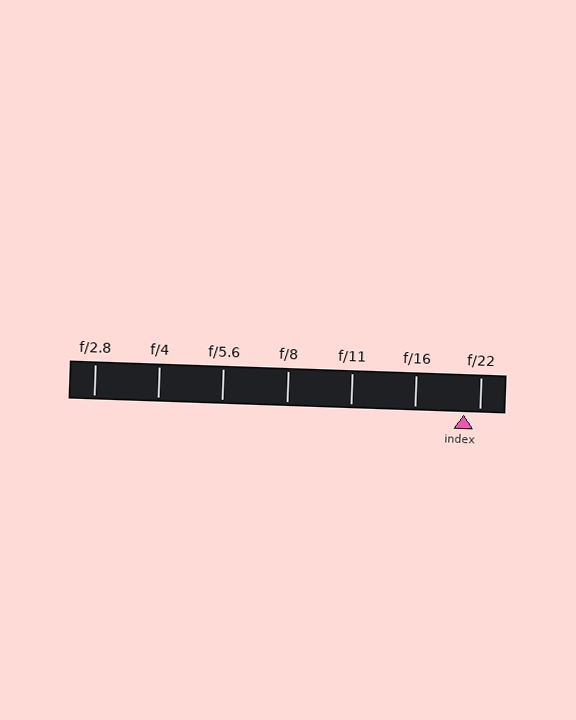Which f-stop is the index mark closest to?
The index mark is closest to f/22.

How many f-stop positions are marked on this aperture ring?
There are 7 f-stop positions marked.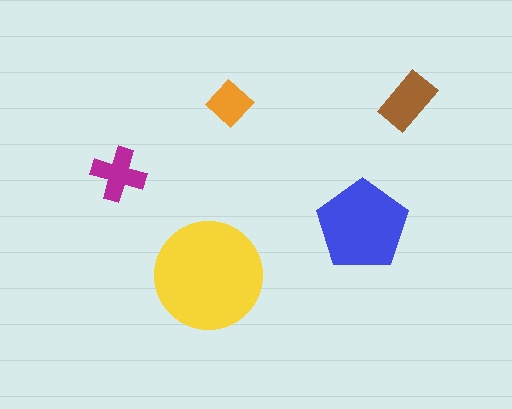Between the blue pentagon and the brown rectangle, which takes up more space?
The blue pentagon.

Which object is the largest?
The yellow circle.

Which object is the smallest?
The orange diamond.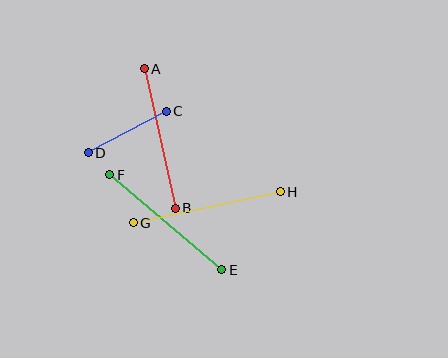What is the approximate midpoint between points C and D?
The midpoint is at approximately (127, 132) pixels.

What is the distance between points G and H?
The distance is approximately 151 pixels.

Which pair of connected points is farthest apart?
Points G and H are farthest apart.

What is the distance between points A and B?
The distance is approximately 143 pixels.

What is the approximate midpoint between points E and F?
The midpoint is at approximately (166, 222) pixels.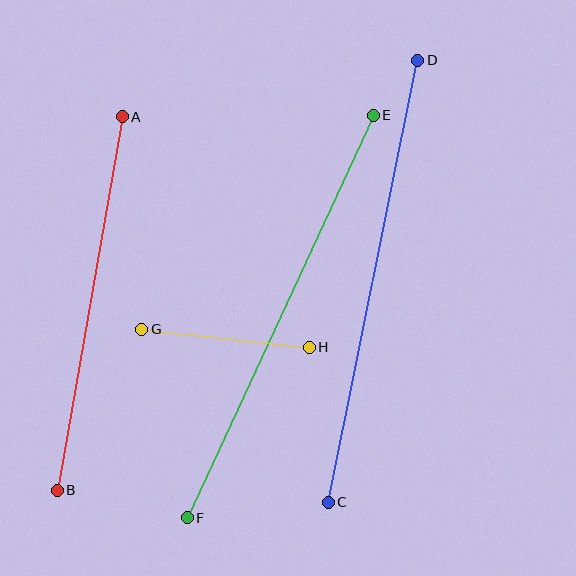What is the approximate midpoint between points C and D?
The midpoint is at approximately (373, 281) pixels.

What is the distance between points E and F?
The distance is approximately 443 pixels.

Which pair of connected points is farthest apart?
Points C and D are farthest apart.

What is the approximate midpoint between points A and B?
The midpoint is at approximately (90, 304) pixels.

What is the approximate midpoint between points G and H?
The midpoint is at approximately (225, 338) pixels.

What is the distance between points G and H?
The distance is approximately 169 pixels.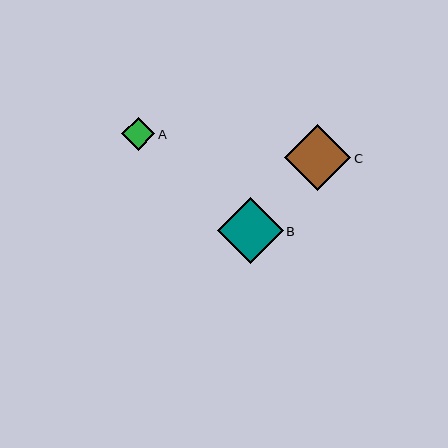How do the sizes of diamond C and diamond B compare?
Diamond C and diamond B are approximately the same size.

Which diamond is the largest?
Diamond C is the largest with a size of approximately 66 pixels.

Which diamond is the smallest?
Diamond A is the smallest with a size of approximately 33 pixels.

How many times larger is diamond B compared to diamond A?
Diamond B is approximately 2.0 times the size of diamond A.